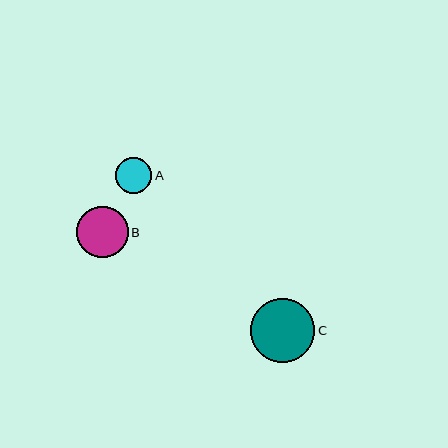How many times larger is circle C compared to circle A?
Circle C is approximately 1.8 times the size of circle A.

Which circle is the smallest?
Circle A is the smallest with a size of approximately 36 pixels.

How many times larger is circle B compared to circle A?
Circle B is approximately 1.4 times the size of circle A.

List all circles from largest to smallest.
From largest to smallest: C, B, A.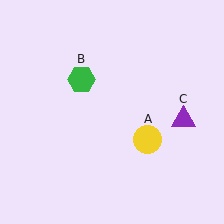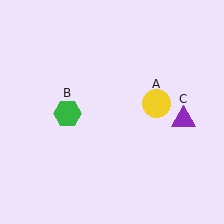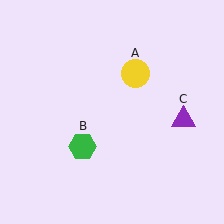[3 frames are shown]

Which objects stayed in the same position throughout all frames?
Purple triangle (object C) remained stationary.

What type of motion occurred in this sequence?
The yellow circle (object A), green hexagon (object B) rotated counterclockwise around the center of the scene.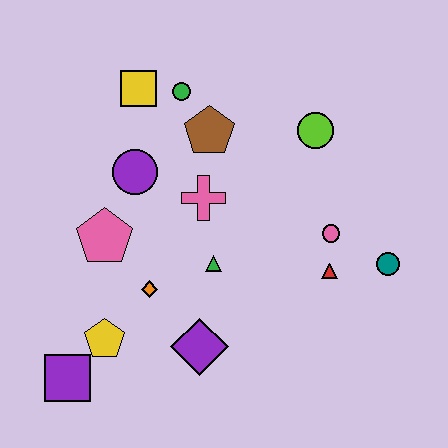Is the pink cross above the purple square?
Yes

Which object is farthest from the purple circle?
The teal circle is farthest from the purple circle.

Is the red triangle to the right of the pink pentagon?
Yes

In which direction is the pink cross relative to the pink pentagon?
The pink cross is to the right of the pink pentagon.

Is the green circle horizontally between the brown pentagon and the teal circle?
No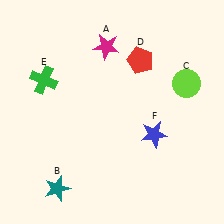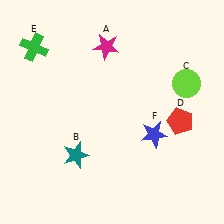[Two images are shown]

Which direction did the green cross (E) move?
The green cross (E) moved up.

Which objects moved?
The objects that moved are: the teal star (B), the red pentagon (D), the green cross (E).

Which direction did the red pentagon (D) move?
The red pentagon (D) moved down.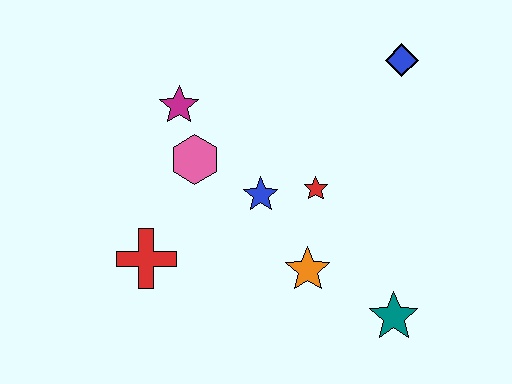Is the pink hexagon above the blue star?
Yes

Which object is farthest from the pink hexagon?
The teal star is farthest from the pink hexagon.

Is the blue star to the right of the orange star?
No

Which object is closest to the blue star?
The red star is closest to the blue star.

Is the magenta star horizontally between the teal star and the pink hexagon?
No